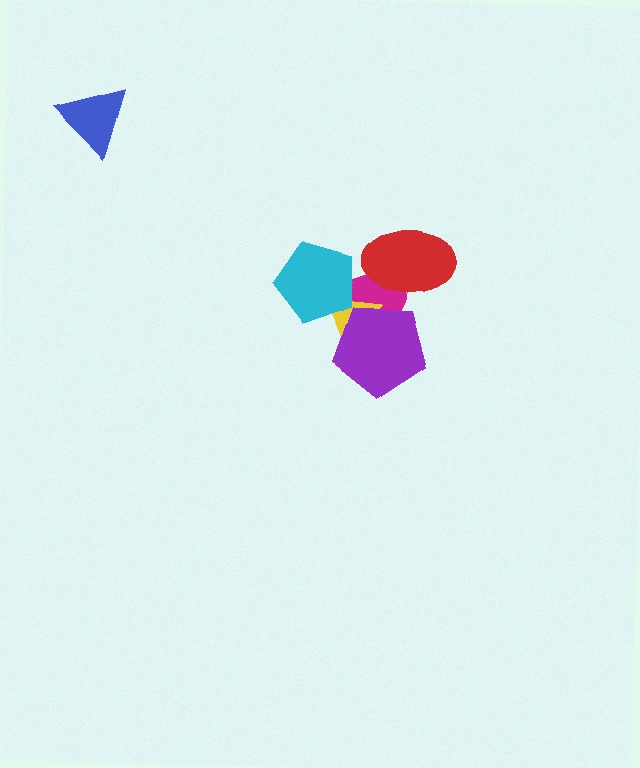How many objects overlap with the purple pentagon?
2 objects overlap with the purple pentagon.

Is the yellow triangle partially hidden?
Yes, it is partially covered by another shape.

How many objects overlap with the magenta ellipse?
4 objects overlap with the magenta ellipse.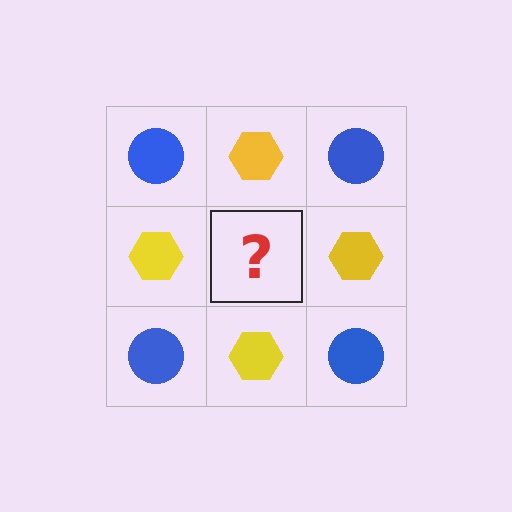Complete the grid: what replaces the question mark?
The question mark should be replaced with a blue circle.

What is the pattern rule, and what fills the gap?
The rule is that it alternates blue circle and yellow hexagon in a checkerboard pattern. The gap should be filled with a blue circle.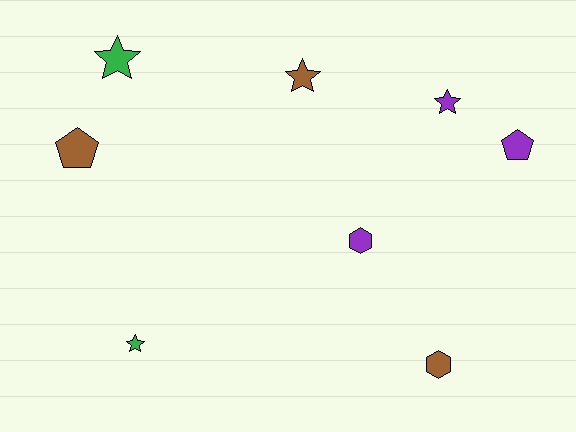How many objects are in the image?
There are 8 objects.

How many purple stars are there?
There is 1 purple star.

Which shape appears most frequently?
Star, with 4 objects.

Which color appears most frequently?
Purple, with 3 objects.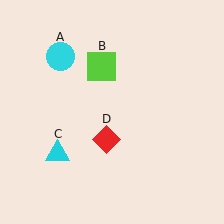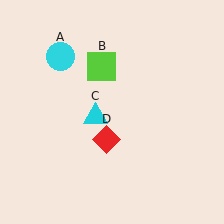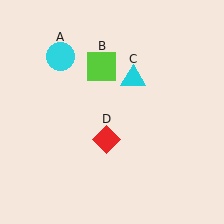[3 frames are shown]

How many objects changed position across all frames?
1 object changed position: cyan triangle (object C).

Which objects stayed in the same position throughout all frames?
Cyan circle (object A) and lime square (object B) and red diamond (object D) remained stationary.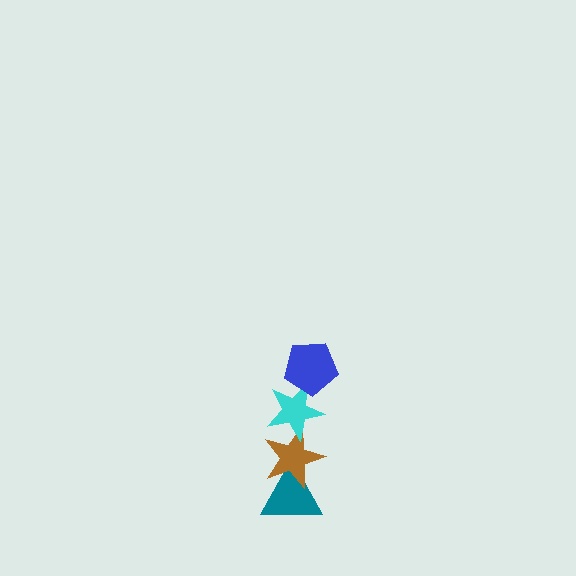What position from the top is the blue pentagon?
The blue pentagon is 1st from the top.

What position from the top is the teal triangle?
The teal triangle is 4th from the top.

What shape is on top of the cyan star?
The blue pentagon is on top of the cyan star.